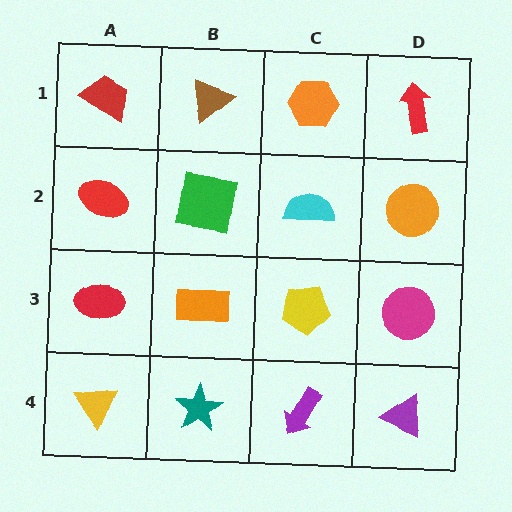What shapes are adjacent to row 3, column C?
A cyan semicircle (row 2, column C), a purple arrow (row 4, column C), an orange rectangle (row 3, column B), a magenta circle (row 3, column D).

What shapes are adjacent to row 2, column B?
A brown triangle (row 1, column B), an orange rectangle (row 3, column B), a red ellipse (row 2, column A), a cyan semicircle (row 2, column C).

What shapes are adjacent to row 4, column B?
An orange rectangle (row 3, column B), a yellow triangle (row 4, column A), a purple arrow (row 4, column C).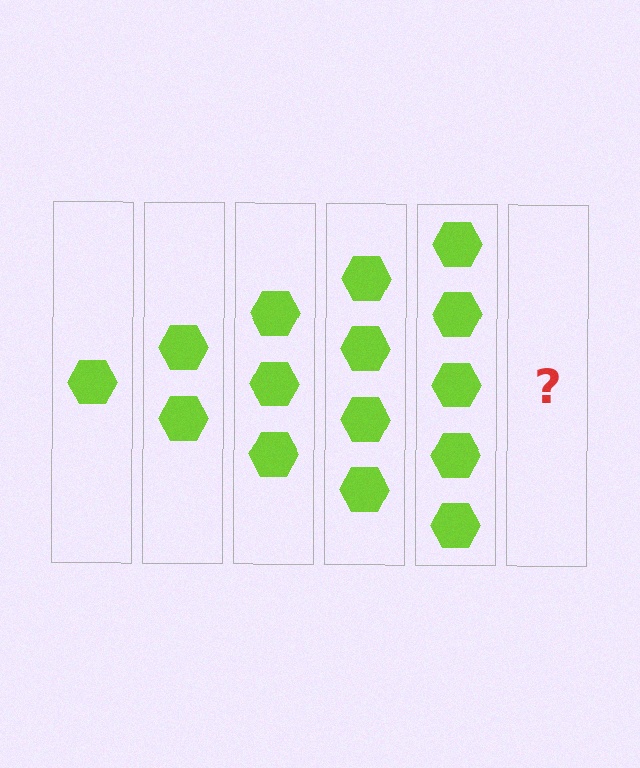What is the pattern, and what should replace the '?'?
The pattern is that each step adds one more hexagon. The '?' should be 6 hexagons.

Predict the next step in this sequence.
The next step is 6 hexagons.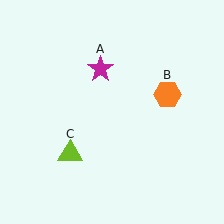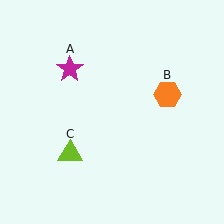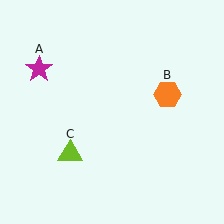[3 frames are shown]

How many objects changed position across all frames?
1 object changed position: magenta star (object A).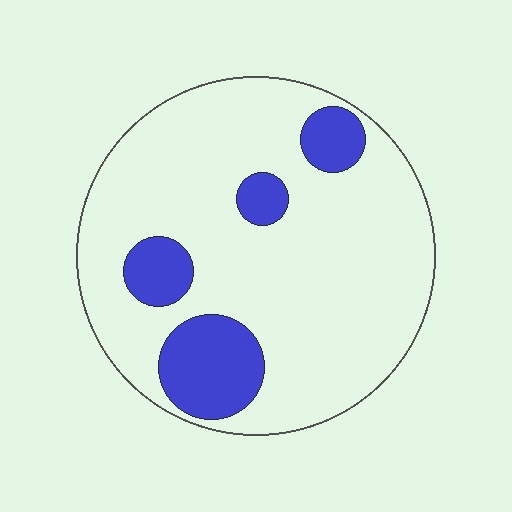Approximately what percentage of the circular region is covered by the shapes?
Approximately 20%.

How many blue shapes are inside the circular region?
4.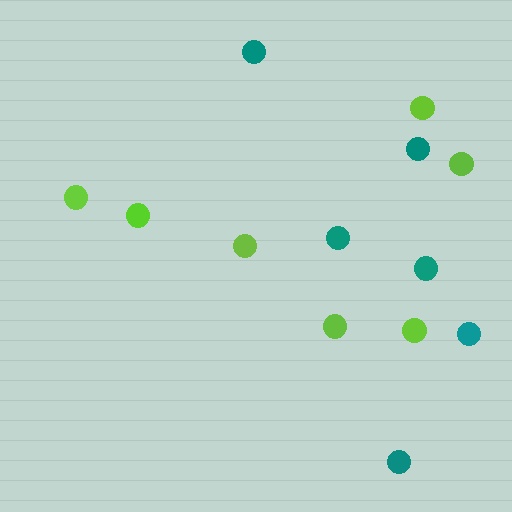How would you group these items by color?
There are 2 groups: one group of teal circles (6) and one group of lime circles (7).